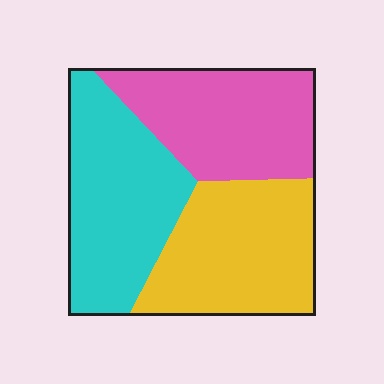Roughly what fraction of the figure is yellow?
Yellow takes up about one third (1/3) of the figure.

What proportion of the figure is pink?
Pink covers about 30% of the figure.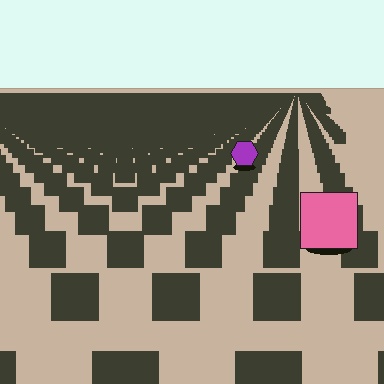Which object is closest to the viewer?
The pink square is closest. The texture marks near it are larger and more spread out.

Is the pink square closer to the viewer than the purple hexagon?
Yes. The pink square is closer — you can tell from the texture gradient: the ground texture is coarser near it.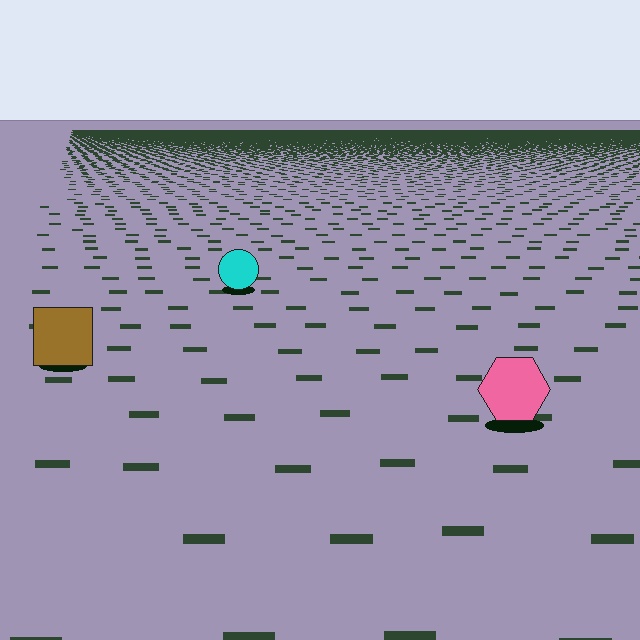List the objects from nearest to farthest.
From nearest to farthest: the pink hexagon, the brown square, the cyan circle.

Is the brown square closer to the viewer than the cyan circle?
Yes. The brown square is closer — you can tell from the texture gradient: the ground texture is coarser near it.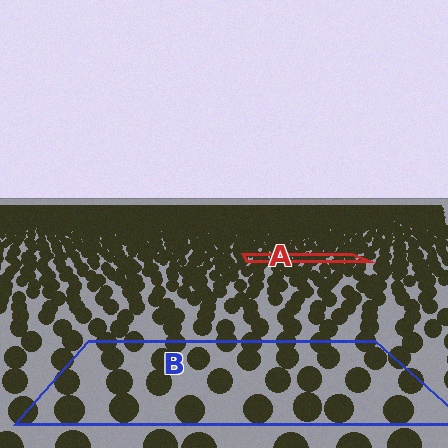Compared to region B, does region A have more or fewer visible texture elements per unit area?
Region A has more texture elements per unit area — they are packed more densely because it is farther away.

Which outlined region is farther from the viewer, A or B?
Region A is farther from the viewer — the texture elements inside it appear smaller and more densely packed.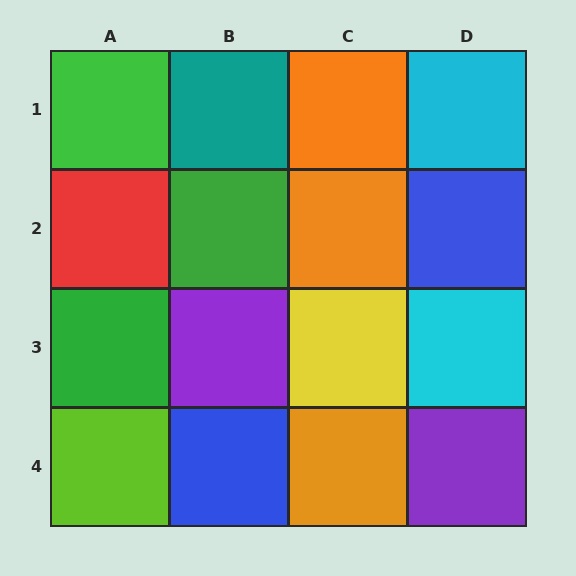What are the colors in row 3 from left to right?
Green, purple, yellow, cyan.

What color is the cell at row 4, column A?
Lime.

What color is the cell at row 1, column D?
Cyan.